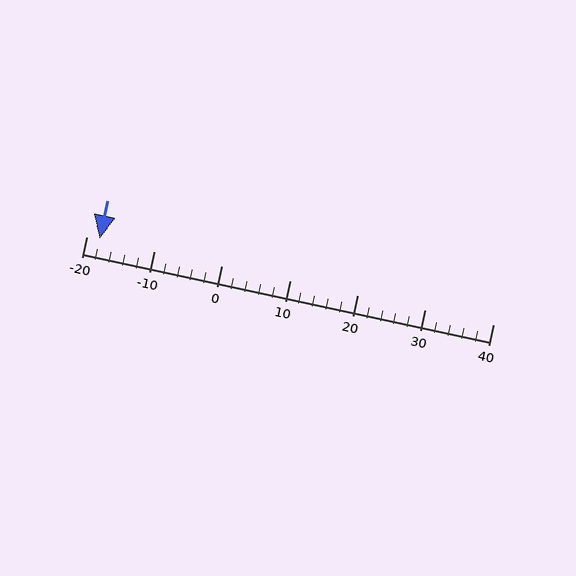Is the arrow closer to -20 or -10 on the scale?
The arrow is closer to -20.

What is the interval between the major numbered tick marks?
The major tick marks are spaced 10 units apart.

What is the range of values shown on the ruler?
The ruler shows values from -20 to 40.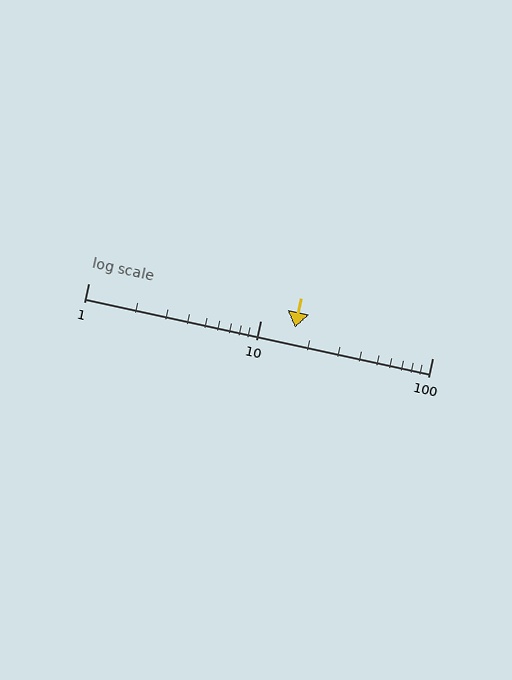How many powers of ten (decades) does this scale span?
The scale spans 2 decades, from 1 to 100.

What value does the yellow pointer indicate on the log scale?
The pointer indicates approximately 16.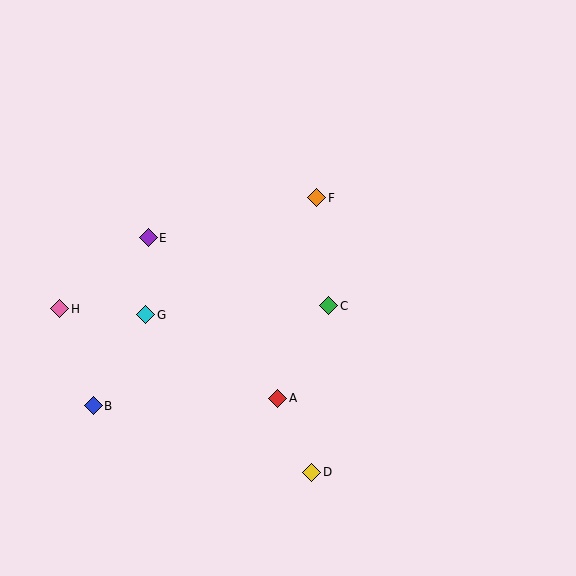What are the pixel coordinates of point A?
Point A is at (278, 398).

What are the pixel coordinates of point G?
Point G is at (146, 315).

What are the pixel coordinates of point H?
Point H is at (60, 309).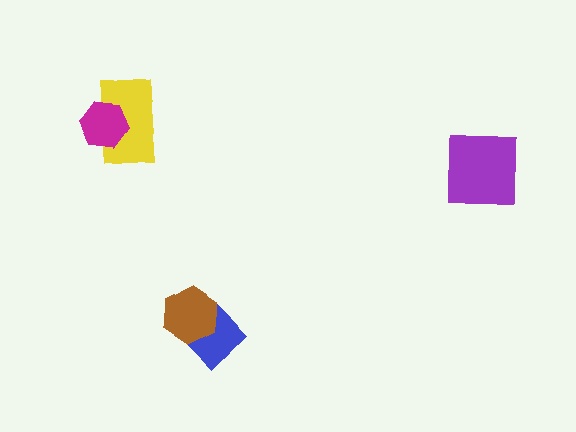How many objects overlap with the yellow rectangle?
1 object overlaps with the yellow rectangle.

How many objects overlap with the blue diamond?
1 object overlaps with the blue diamond.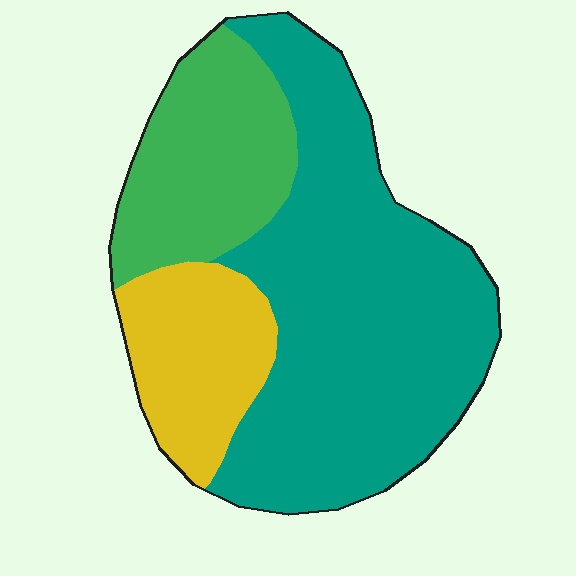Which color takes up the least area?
Yellow, at roughly 20%.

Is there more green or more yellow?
Green.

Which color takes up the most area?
Teal, at roughly 60%.